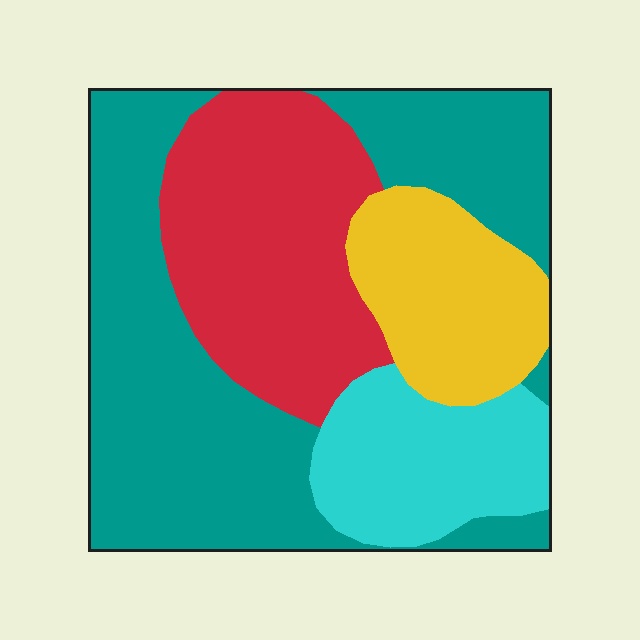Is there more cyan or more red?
Red.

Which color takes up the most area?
Teal, at roughly 45%.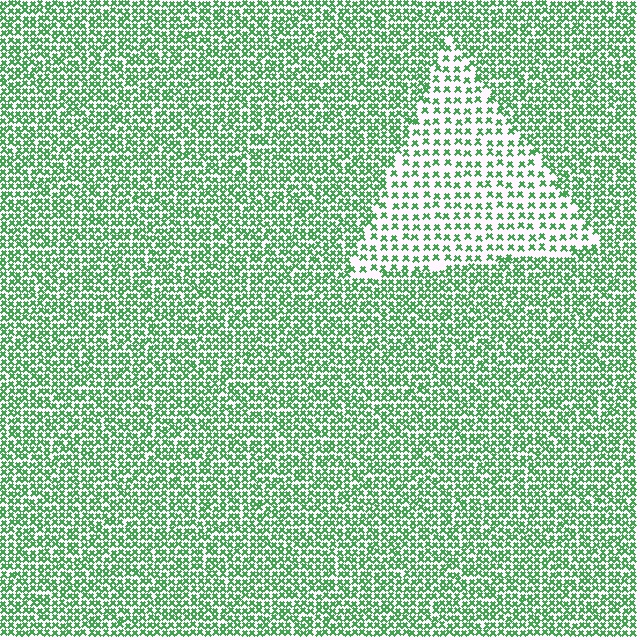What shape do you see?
I see a triangle.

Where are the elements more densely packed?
The elements are more densely packed outside the triangle boundary.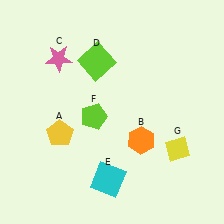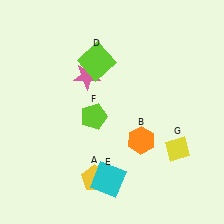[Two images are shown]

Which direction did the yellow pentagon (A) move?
The yellow pentagon (A) moved down.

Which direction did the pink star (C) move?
The pink star (C) moved right.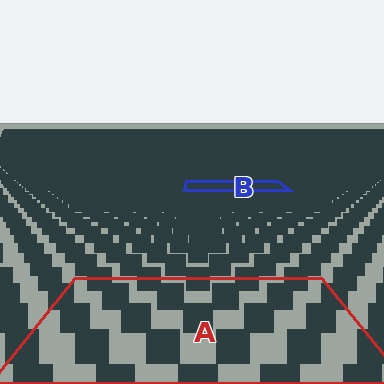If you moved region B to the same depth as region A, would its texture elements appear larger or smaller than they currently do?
They would appear larger. At a closer depth, the same texture elements are projected at a bigger on-screen size.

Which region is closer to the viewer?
Region A is closer. The texture elements there are larger and more spread out.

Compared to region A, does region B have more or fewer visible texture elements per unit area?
Region B has more texture elements per unit area — they are packed more densely because it is farther away.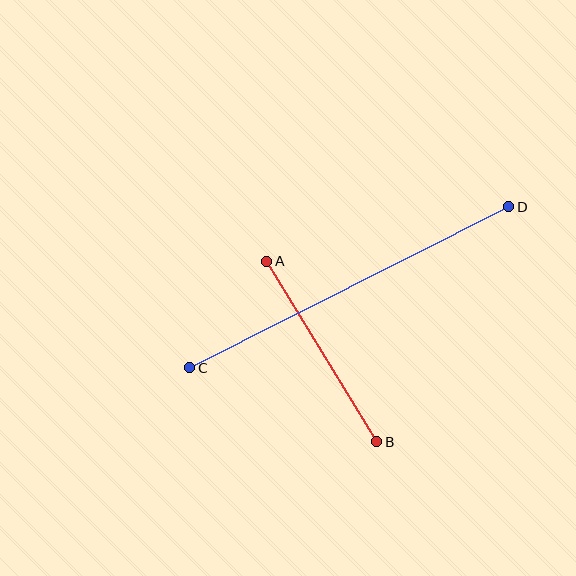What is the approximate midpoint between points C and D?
The midpoint is at approximately (349, 287) pixels.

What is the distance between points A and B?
The distance is approximately 212 pixels.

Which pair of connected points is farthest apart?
Points C and D are farthest apart.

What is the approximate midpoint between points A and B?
The midpoint is at approximately (322, 352) pixels.